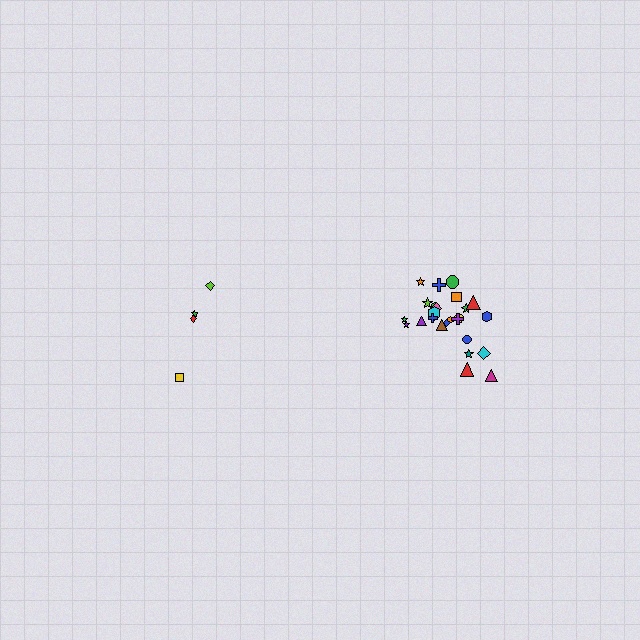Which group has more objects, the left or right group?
The right group.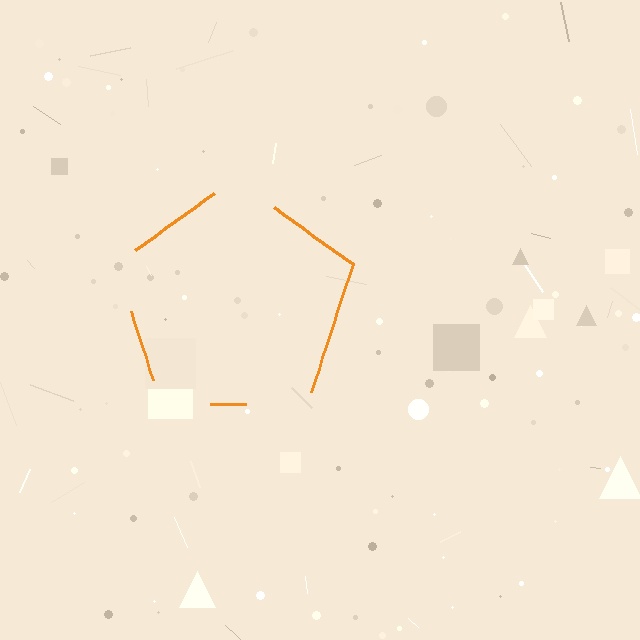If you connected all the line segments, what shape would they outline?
They would outline a pentagon.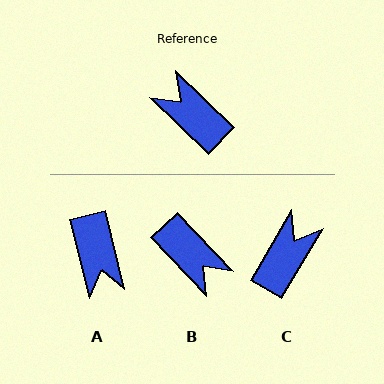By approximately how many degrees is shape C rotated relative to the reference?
Approximately 76 degrees clockwise.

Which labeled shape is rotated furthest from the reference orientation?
B, about 178 degrees away.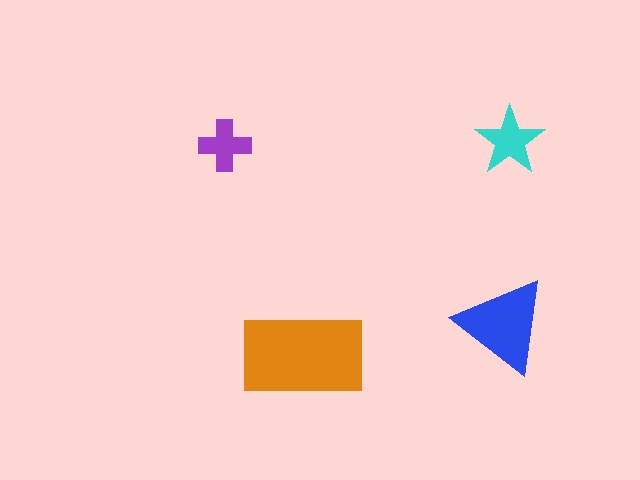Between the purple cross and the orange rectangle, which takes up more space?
The orange rectangle.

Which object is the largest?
The orange rectangle.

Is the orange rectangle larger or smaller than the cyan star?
Larger.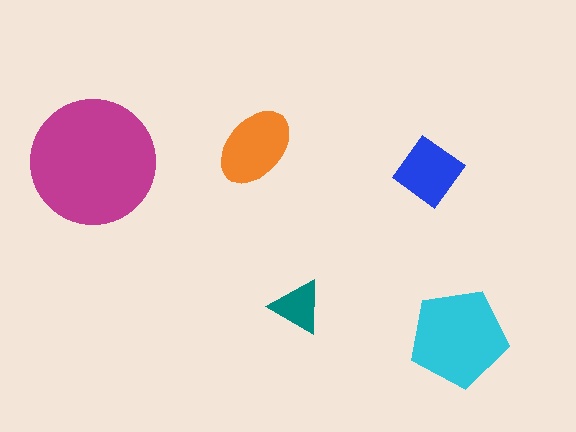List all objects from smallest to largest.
The teal triangle, the blue diamond, the orange ellipse, the cyan pentagon, the magenta circle.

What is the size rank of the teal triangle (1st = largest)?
5th.